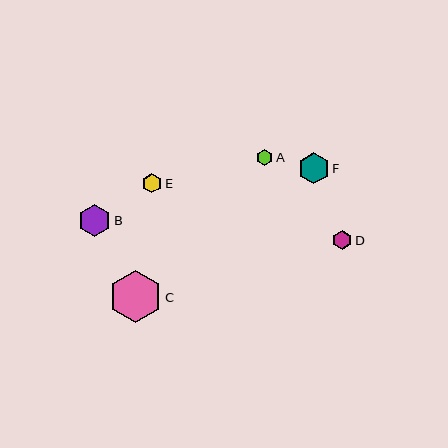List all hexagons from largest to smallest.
From largest to smallest: C, B, F, E, D, A.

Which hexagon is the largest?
Hexagon C is the largest with a size of approximately 52 pixels.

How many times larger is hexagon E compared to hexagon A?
Hexagon E is approximately 1.2 times the size of hexagon A.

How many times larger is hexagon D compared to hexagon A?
Hexagon D is approximately 1.2 times the size of hexagon A.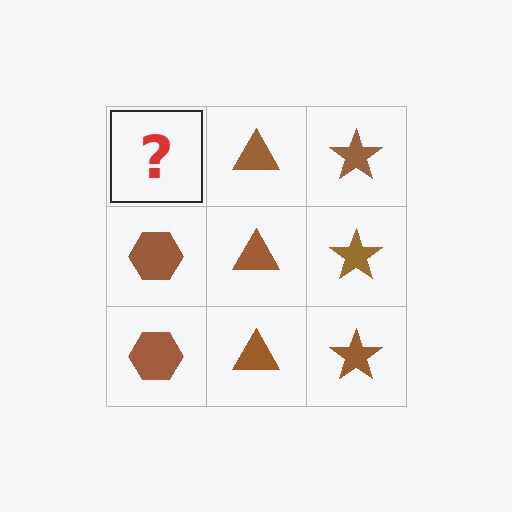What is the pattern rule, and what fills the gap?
The rule is that each column has a consistent shape. The gap should be filled with a brown hexagon.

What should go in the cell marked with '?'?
The missing cell should contain a brown hexagon.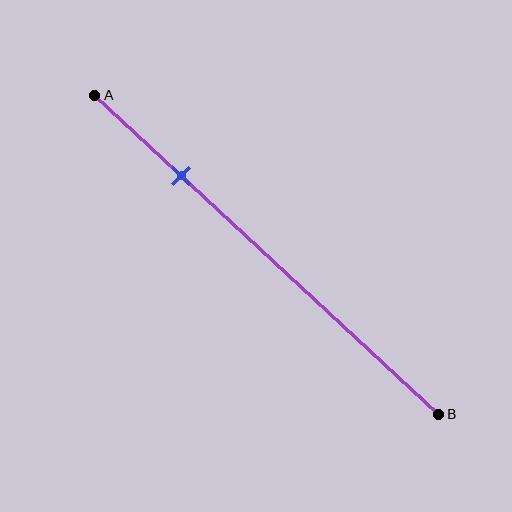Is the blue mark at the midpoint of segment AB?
No, the mark is at about 25% from A, not at the 50% midpoint.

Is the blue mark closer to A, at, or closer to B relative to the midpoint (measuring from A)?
The blue mark is closer to point A than the midpoint of segment AB.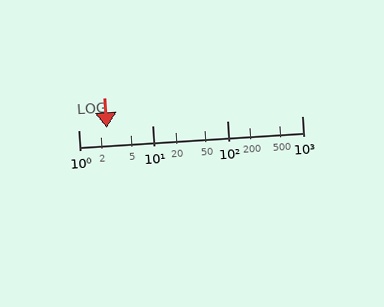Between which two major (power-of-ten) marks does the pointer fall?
The pointer is between 1 and 10.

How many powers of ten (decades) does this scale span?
The scale spans 3 decades, from 1 to 1000.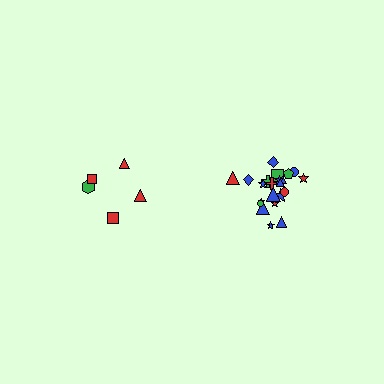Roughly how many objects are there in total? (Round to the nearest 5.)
Roughly 25 objects in total.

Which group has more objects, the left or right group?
The right group.